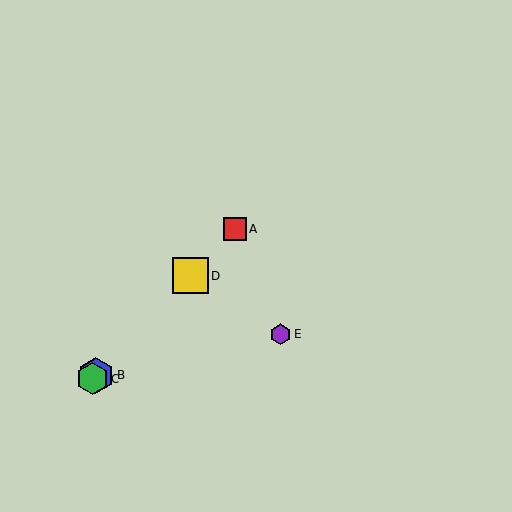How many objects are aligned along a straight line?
4 objects (A, B, C, D) are aligned along a straight line.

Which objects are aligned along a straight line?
Objects A, B, C, D are aligned along a straight line.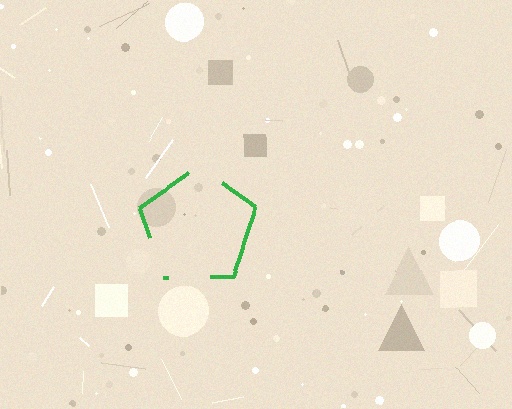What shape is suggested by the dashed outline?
The dashed outline suggests a pentagon.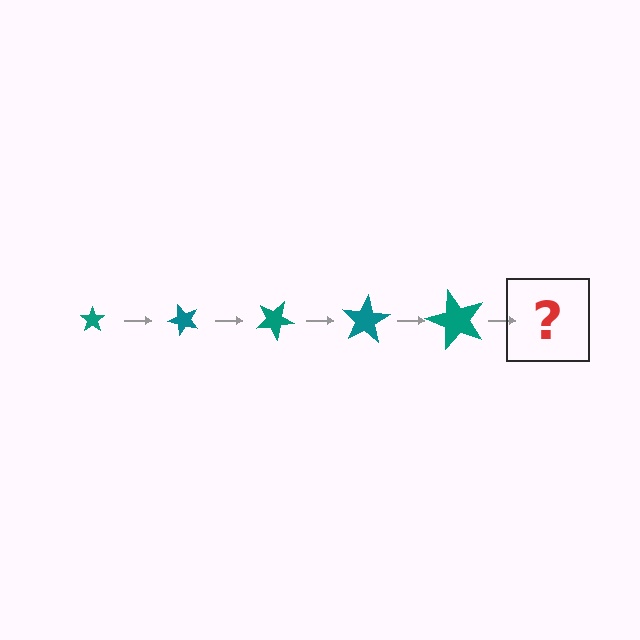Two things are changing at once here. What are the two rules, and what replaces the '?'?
The two rules are that the star grows larger each step and it rotates 50 degrees each step. The '?' should be a star, larger than the previous one and rotated 250 degrees from the start.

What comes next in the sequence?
The next element should be a star, larger than the previous one and rotated 250 degrees from the start.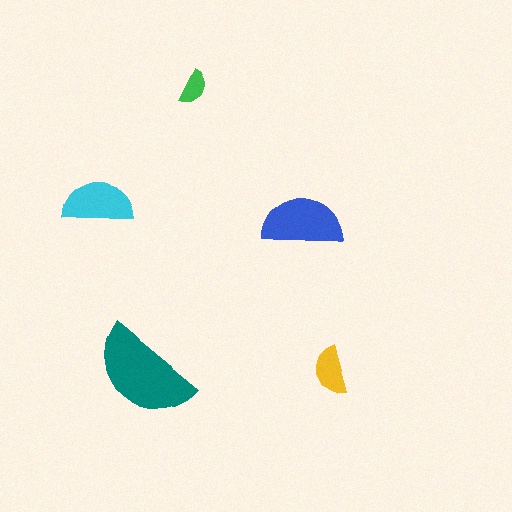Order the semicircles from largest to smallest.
the teal one, the blue one, the cyan one, the yellow one, the green one.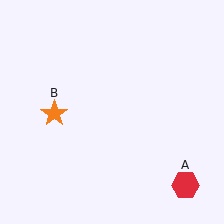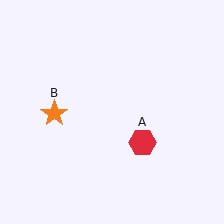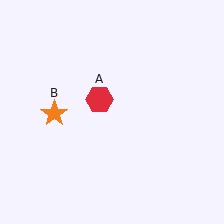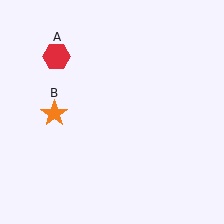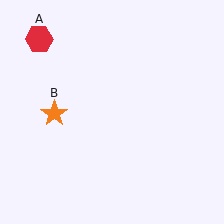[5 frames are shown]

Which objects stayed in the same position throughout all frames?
Orange star (object B) remained stationary.